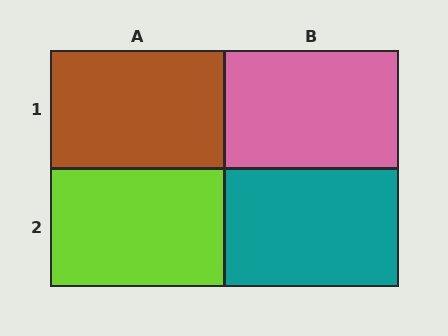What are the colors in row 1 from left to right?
Brown, pink.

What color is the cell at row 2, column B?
Teal.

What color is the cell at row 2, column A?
Lime.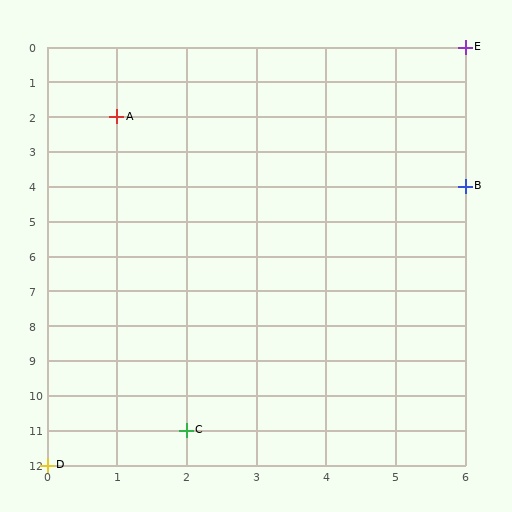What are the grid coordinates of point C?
Point C is at grid coordinates (2, 11).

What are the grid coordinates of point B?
Point B is at grid coordinates (6, 4).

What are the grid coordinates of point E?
Point E is at grid coordinates (6, 0).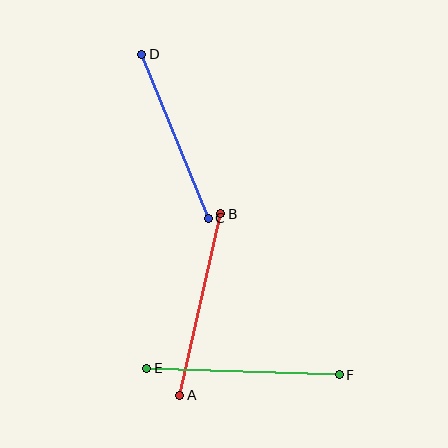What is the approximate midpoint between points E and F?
The midpoint is at approximately (243, 372) pixels.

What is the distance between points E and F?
The distance is approximately 193 pixels.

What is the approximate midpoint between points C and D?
The midpoint is at approximately (175, 136) pixels.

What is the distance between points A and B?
The distance is approximately 186 pixels.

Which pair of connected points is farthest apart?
Points E and F are farthest apart.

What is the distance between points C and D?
The distance is approximately 177 pixels.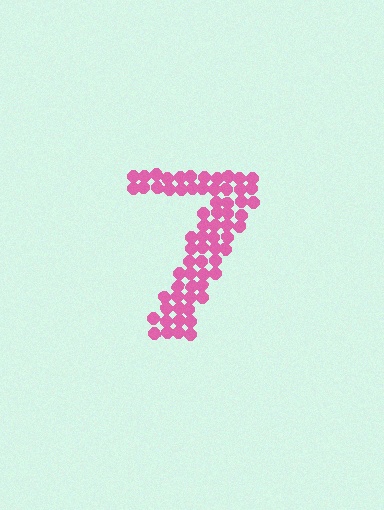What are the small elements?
The small elements are circles.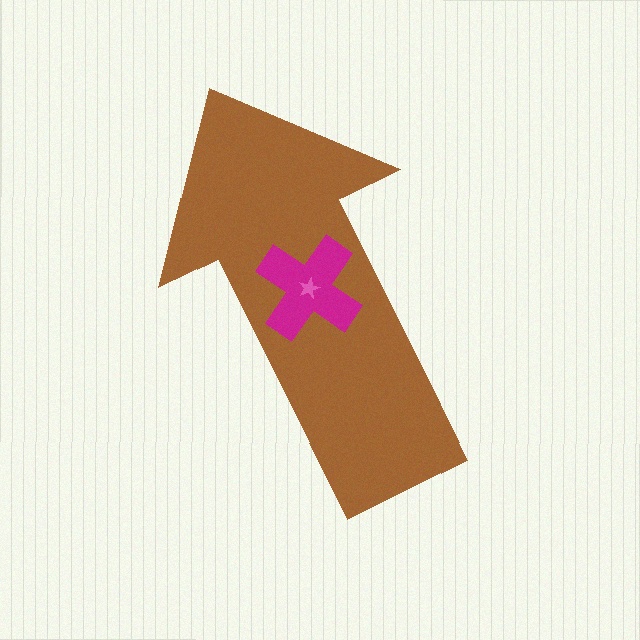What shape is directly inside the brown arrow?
The magenta cross.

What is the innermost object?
The pink star.